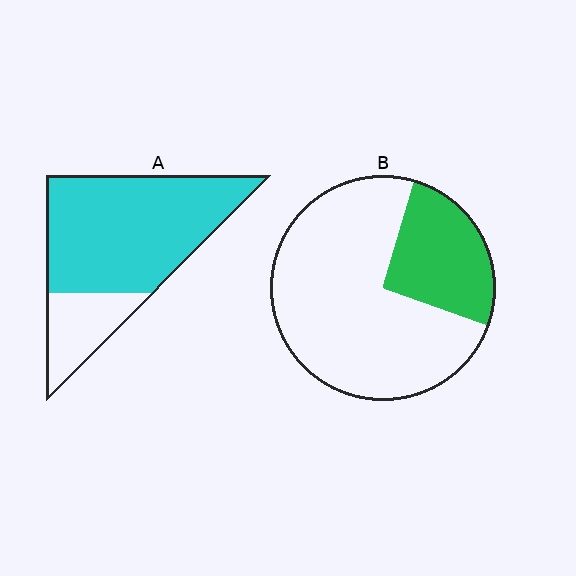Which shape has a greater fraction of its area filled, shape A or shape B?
Shape A.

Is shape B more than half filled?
No.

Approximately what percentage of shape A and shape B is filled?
A is approximately 75% and B is approximately 25%.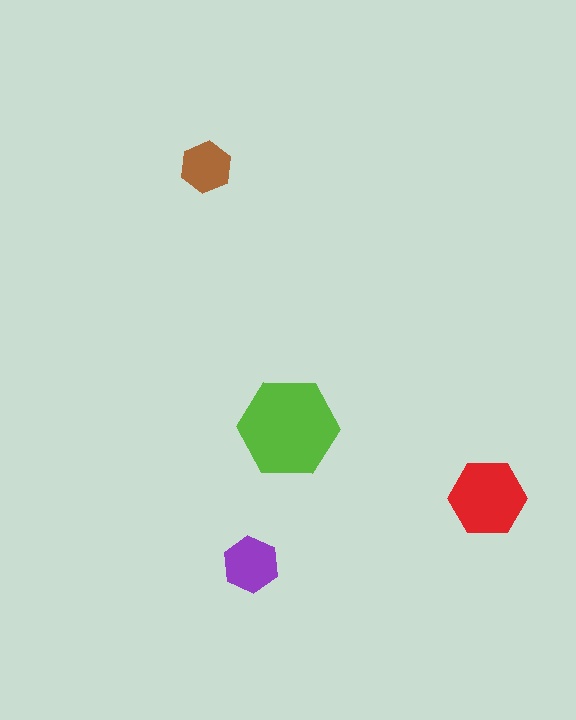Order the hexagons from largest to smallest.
the lime one, the red one, the purple one, the brown one.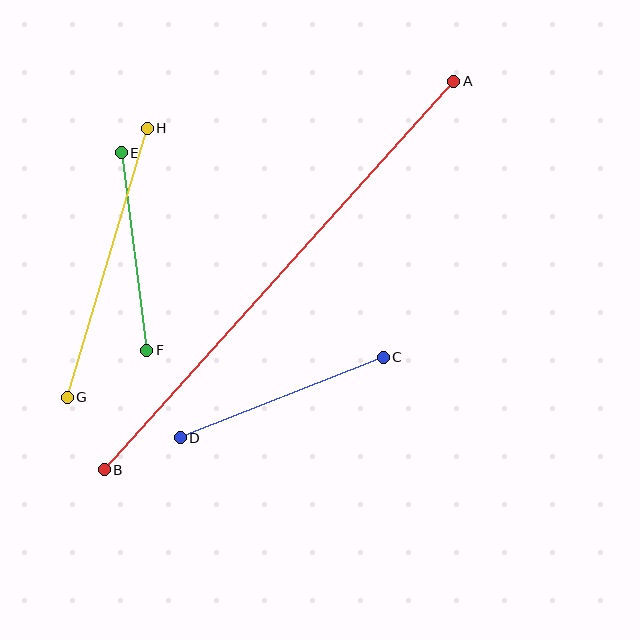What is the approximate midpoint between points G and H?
The midpoint is at approximately (107, 263) pixels.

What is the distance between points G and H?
The distance is approximately 281 pixels.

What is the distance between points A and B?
The distance is approximately 522 pixels.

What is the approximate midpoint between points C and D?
The midpoint is at approximately (282, 397) pixels.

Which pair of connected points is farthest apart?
Points A and B are farthest apart.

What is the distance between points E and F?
The distance is approximately 200 pixels.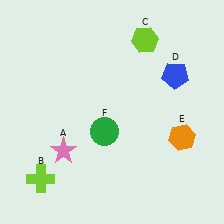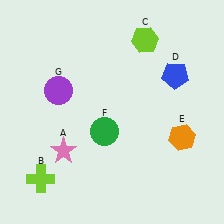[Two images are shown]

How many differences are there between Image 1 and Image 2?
There is 1 difference between the two images.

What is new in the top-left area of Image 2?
A purple circle (G) was added in the top-left area of Image 2.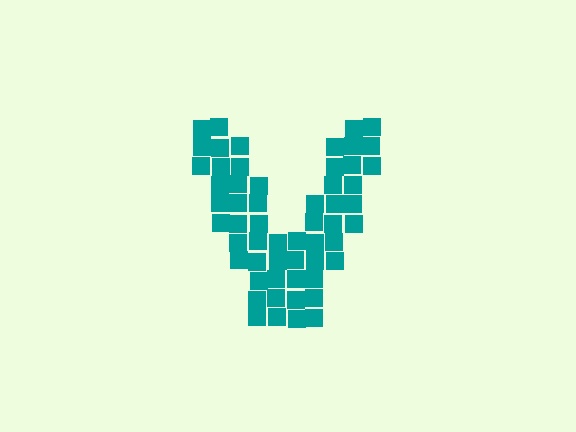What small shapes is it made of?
It is made of small squares.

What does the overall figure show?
The overall figure shows the letter V.